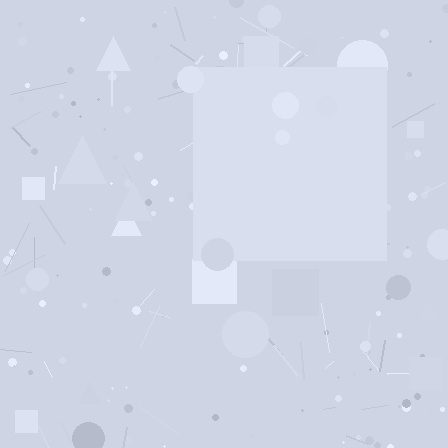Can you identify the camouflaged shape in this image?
The camouflaged shape is a square.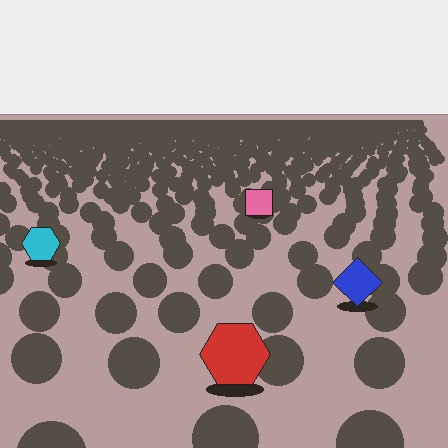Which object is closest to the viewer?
The red hexagon is closest. The texture marks near it are larger and more spread out.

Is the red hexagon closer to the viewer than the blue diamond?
Yes. The red hexagon is closer — you can tell from the texture gradient: the ground texture is coarser near it.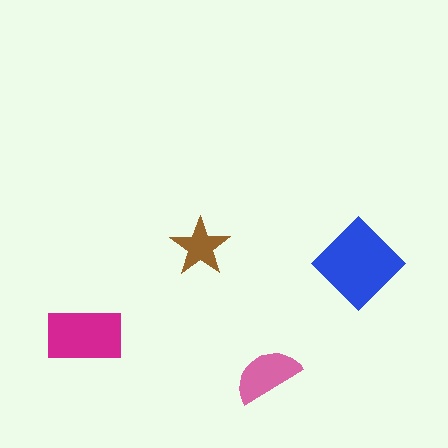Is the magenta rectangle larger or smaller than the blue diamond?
Smaller.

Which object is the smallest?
The brown star.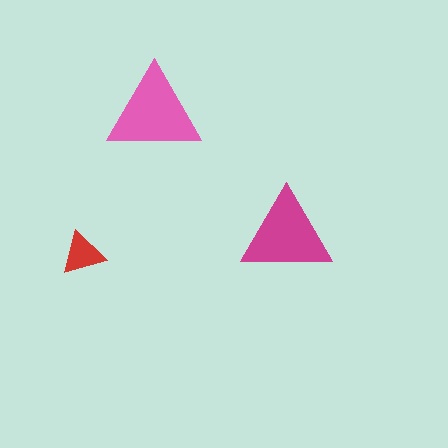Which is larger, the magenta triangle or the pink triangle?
The pink one.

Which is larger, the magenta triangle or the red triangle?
The magenta one.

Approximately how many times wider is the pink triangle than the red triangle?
About 2 times wider.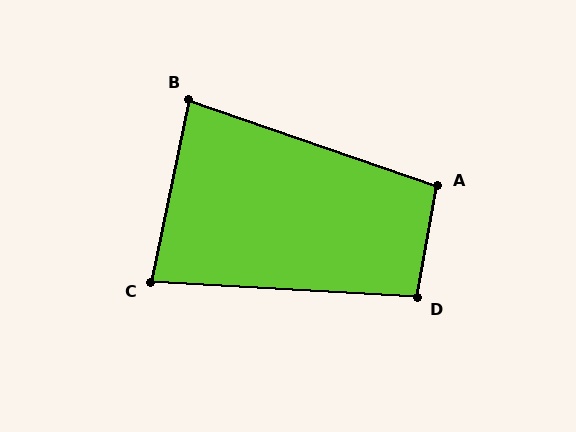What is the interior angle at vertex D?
Approximately 97 degrees (obtuse).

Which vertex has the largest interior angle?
A, at approximately 99 degrees.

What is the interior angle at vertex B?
Approximately 83 degrees (acute).